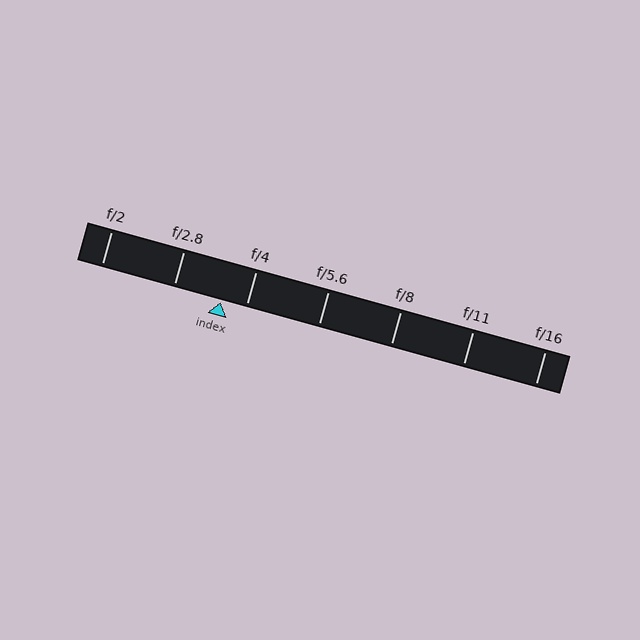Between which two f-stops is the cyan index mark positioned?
The index mark is between f/2.8 and f/4.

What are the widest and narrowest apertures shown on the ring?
The widest aperture shown is f/2 and the narrowest is f/16.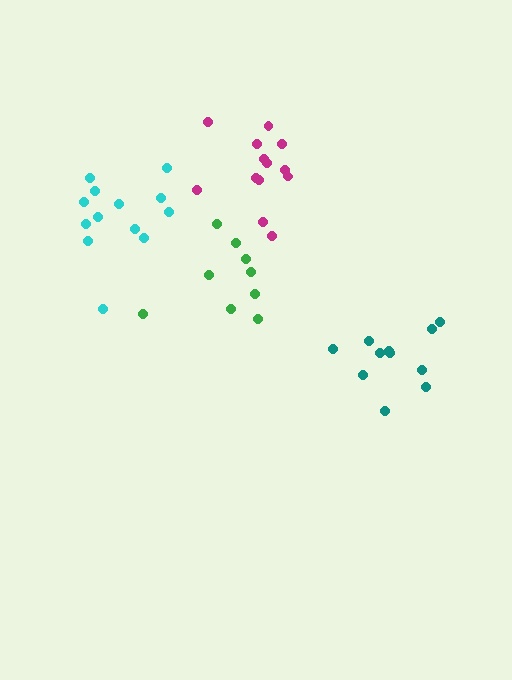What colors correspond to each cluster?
The clusters are colored: teal, magenta, green, cyan.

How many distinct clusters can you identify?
There are 4 distinct clusters.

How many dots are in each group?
Group 1: 11 dots, Group 2: 13 dots, Group 3: 9 dots, Group 4: 13 dots (46 total).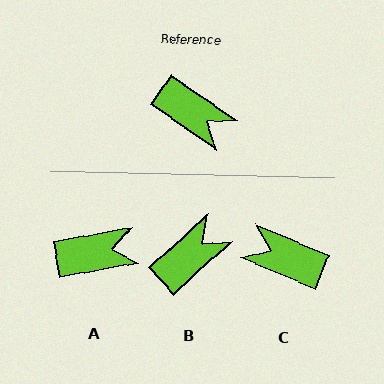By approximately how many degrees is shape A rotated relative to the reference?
Approximately 45 degrees counter-clockwise.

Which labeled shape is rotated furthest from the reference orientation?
C, about 169 degrees away.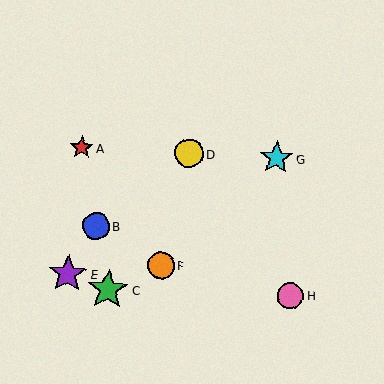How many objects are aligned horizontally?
3 objects (A, D, G) are aligned horizontally.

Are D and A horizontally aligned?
Yes, both are at y≈153.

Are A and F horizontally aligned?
No, A is at y≈148 and F is at y≈266.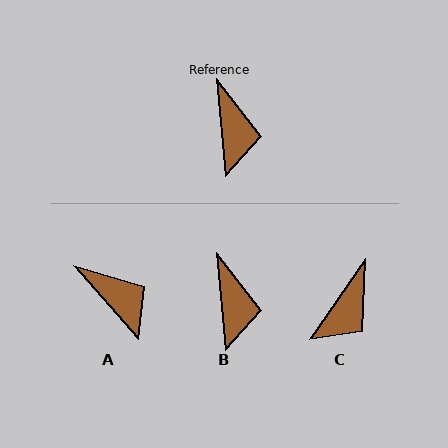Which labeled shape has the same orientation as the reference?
B.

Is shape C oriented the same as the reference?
No, it is off by about 40 degrees.